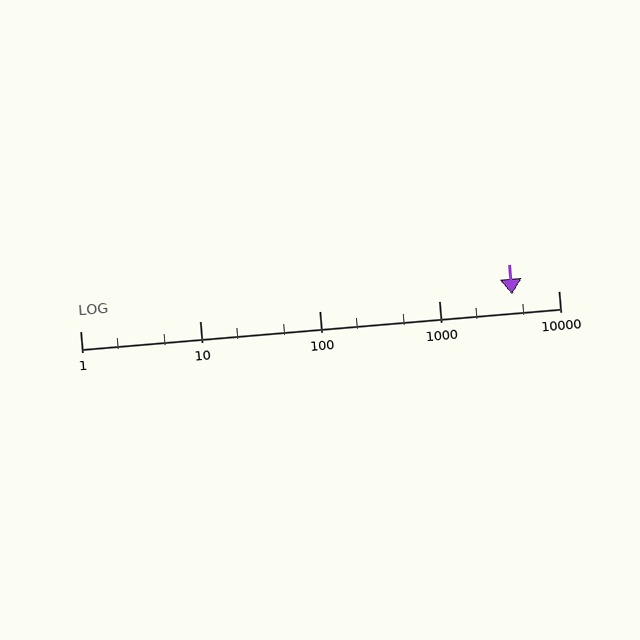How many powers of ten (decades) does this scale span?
The scale spans 4 decades, from 1 to 10000.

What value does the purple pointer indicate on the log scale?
The pointer indicates approximately 4100.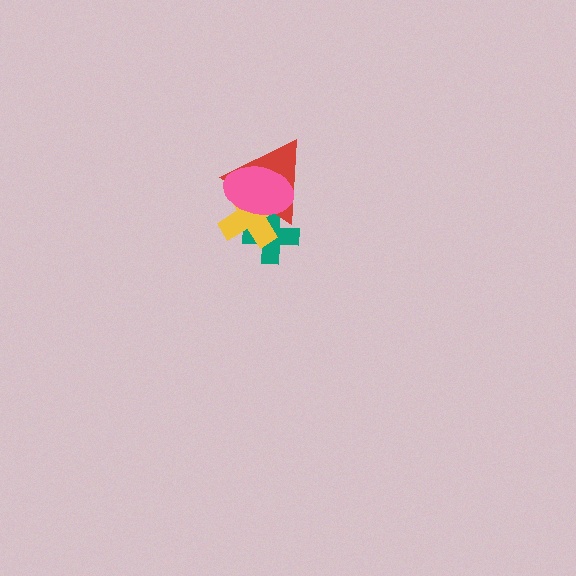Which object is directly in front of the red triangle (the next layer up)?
The yellow cross is directly in front of the red triangle.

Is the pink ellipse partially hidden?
No, no other shape covers it.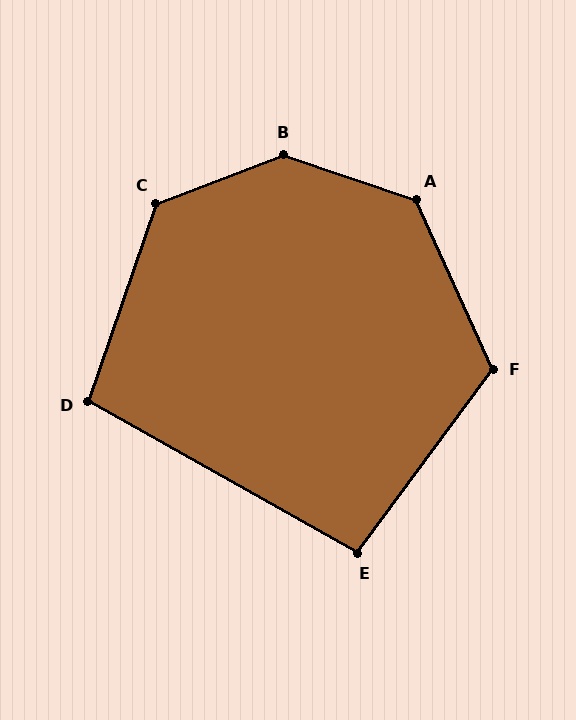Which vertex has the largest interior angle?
B, at approximately 141 degrees.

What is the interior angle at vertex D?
Approximately 100 degrees (obtuse).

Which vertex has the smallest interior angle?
E, at approximately 97 degrees.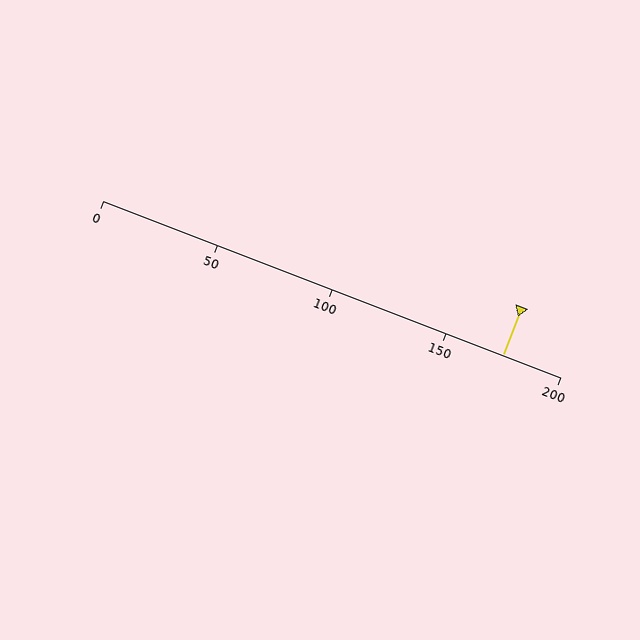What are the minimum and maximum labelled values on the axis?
The axis runs from 0 to 200.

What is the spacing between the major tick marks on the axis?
The major ticks are spaced 50 apart.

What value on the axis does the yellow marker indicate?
The marker indicates approximately 175.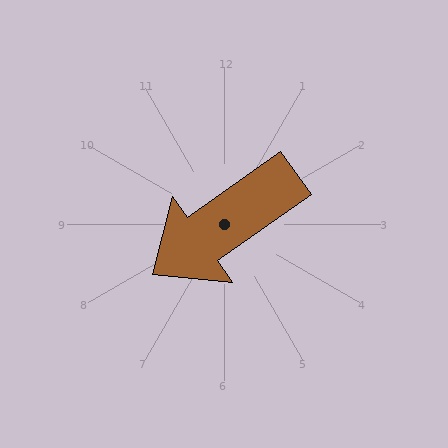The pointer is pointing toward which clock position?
Roughly 8 o'clock.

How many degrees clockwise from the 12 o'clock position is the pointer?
Approximately 235 degrees.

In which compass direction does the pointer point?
Southwest.